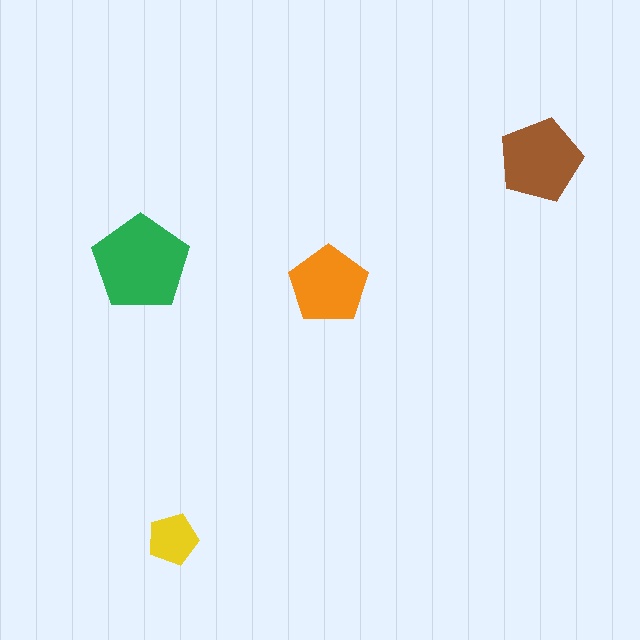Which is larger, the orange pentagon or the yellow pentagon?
The orange one.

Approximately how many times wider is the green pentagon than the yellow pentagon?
About 2 times wider.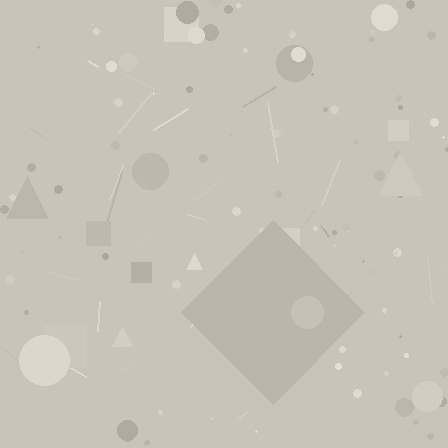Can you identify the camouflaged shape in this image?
The camouflaged shape is a diamond.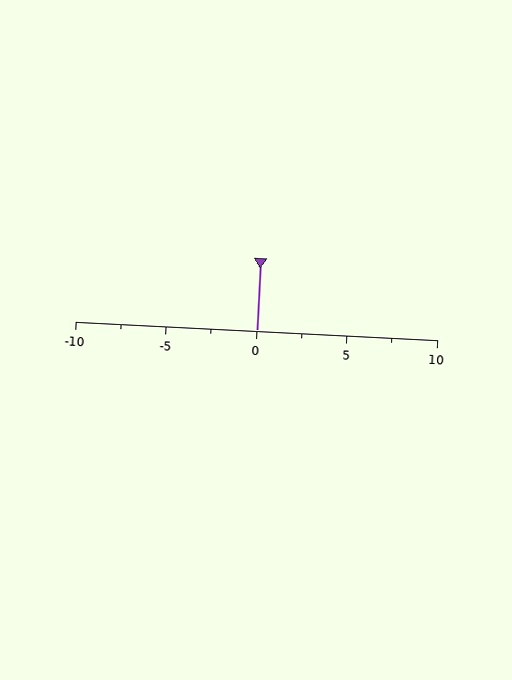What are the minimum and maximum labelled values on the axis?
The axis runs from -10 to 10.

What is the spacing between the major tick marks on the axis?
The major ticks are spaced 5 apart.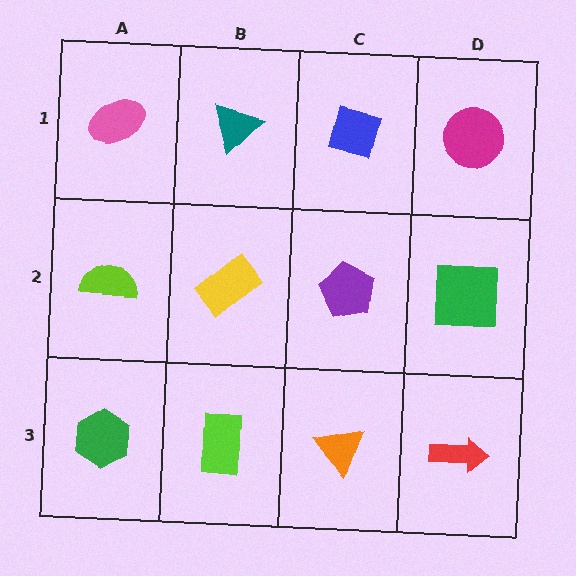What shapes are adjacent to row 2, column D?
A magenta circle (row 1, column D), a red arrow (row 3, column D), a purple pentagon (row 2, column C).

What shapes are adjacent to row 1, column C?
A purple pentagon (row 2, column C), a teal triangle (row 1, column B), a magenta circle (row 1, column D).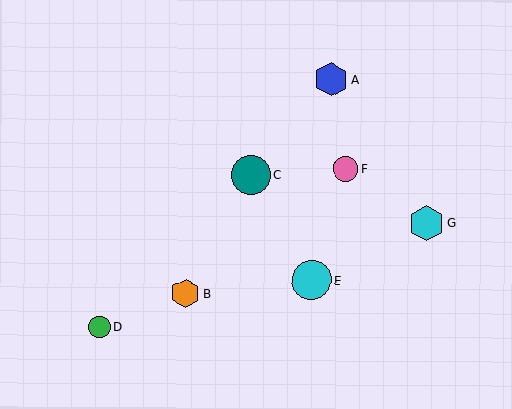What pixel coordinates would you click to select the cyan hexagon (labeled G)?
Click at (426, 223) to select the cyan hexagon G.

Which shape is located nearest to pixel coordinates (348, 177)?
The pink circle (labeled F) at (346, 168) is nearest to that location.